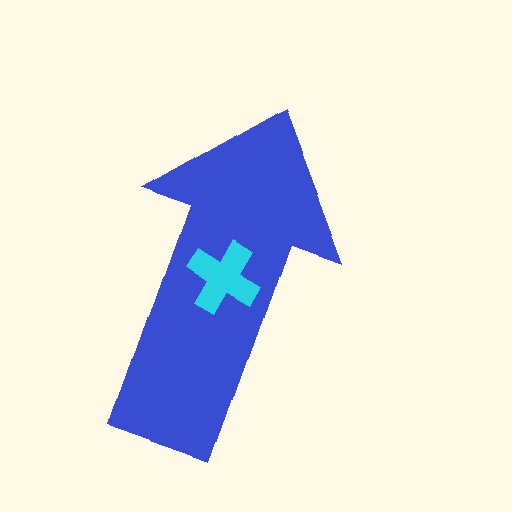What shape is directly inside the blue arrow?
The cyan cross.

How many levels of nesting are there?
2.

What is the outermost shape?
The blue arrow.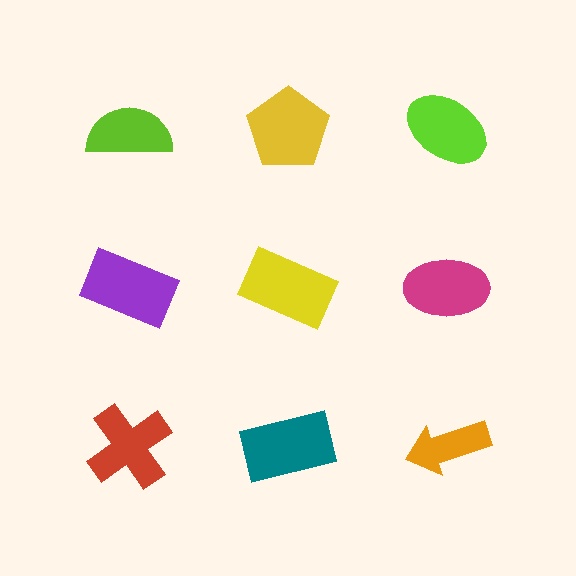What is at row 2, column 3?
A magenta ellipse.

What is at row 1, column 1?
A lime semicircle.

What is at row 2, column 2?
A yellow rectangle.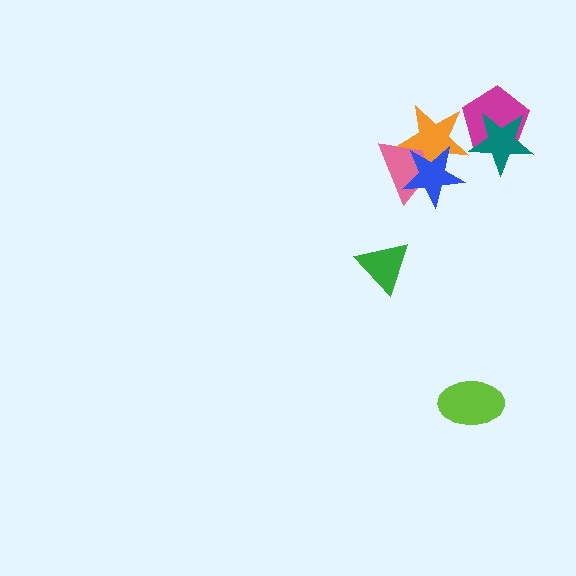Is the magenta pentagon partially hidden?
Yes, it is partially covered by another shape.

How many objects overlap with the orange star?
3 objects overlap with the orange star.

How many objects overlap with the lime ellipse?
0 objects overlap with the lime ellipse.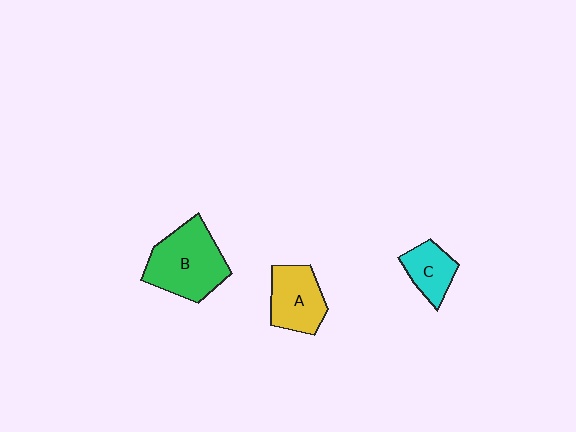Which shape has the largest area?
Shape B (green).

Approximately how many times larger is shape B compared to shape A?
Approximately 1.4 times.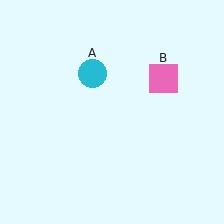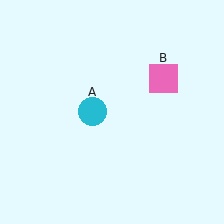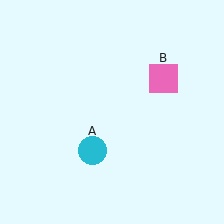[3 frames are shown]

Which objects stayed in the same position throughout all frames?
Pink square (object B) remained stationary.